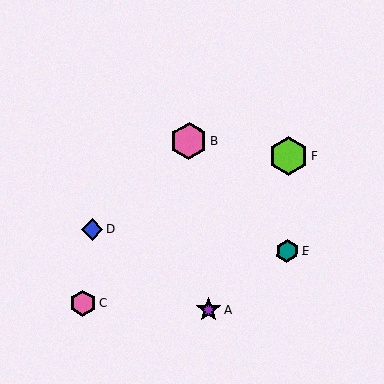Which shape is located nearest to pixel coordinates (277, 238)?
The teal hexagon (labeled E) at (287, 251) is nearest to that location.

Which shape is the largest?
The lime hexagon (labeled F) is the largest.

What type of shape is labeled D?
Shape D is a blue diamond.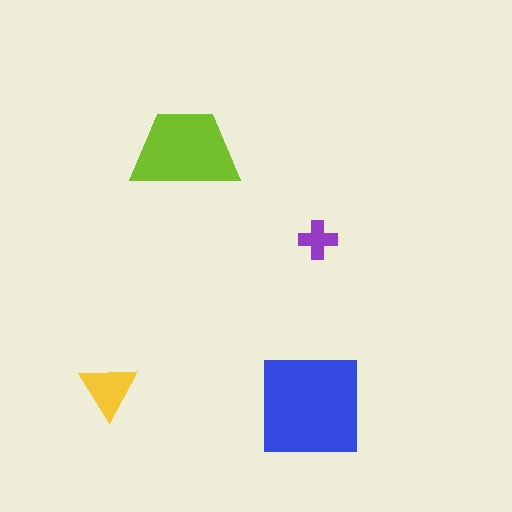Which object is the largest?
The blue square.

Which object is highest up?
The lime trapezoid is topmost.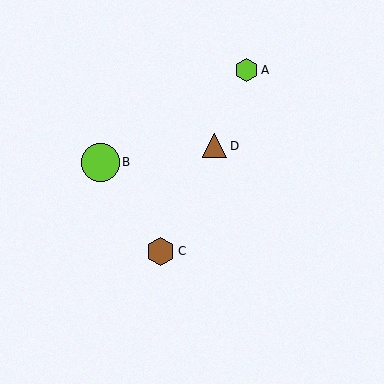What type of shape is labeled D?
Shape D is a brown triangle.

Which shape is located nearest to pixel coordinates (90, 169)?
The lime circle (labeled B) at (100, 162) is nearest to that location.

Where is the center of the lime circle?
The center of the lime circle is at (100, 162).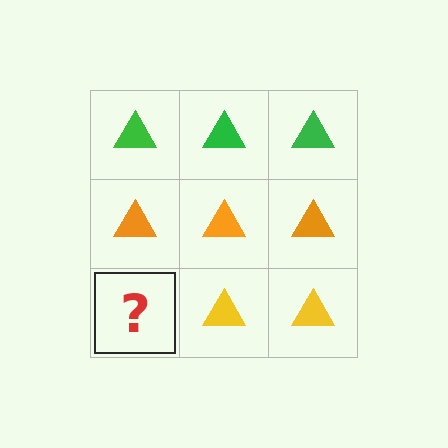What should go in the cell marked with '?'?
The missing cell should contain a yellow triangle.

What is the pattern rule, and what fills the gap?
The rule is that each row has a consistent color. The gap should be filled with a yellow triangle.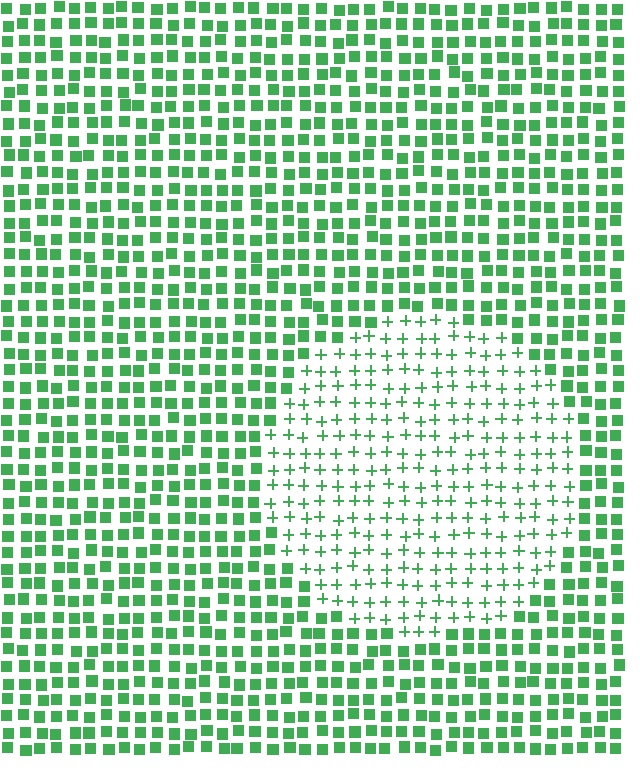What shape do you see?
I see a circle.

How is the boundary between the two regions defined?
The boundary is defined by a change in element shape: plus signs inside vs. squares outside. All elements share the same color and spacing.